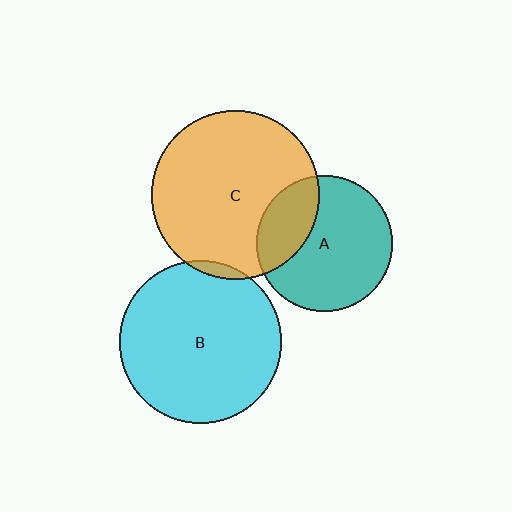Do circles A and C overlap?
Yes.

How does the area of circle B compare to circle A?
Approximately 1.4 times.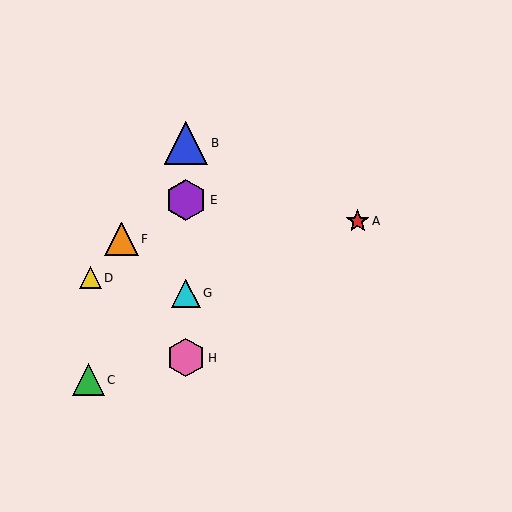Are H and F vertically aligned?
No, H is at x≈186 and F is at x≈122.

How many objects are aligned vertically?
4 objects (B, E, G, H) are aligned vertically.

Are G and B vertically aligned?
Yes, both are at x≈186.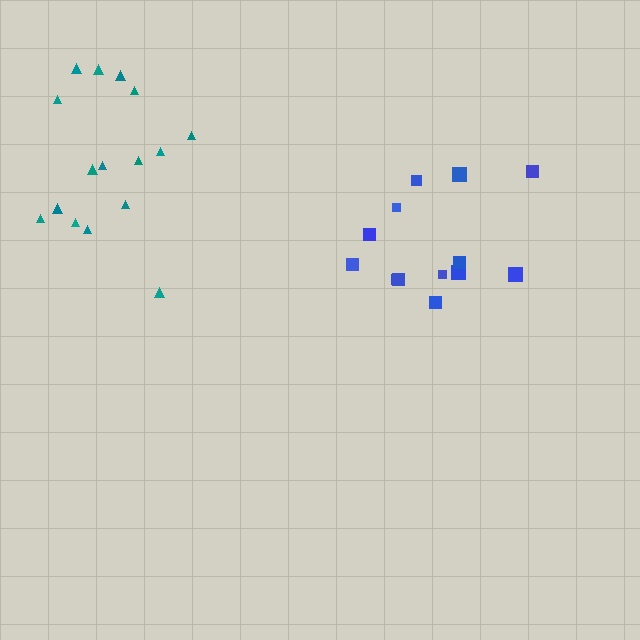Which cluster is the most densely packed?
Teal.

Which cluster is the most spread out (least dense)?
Blue.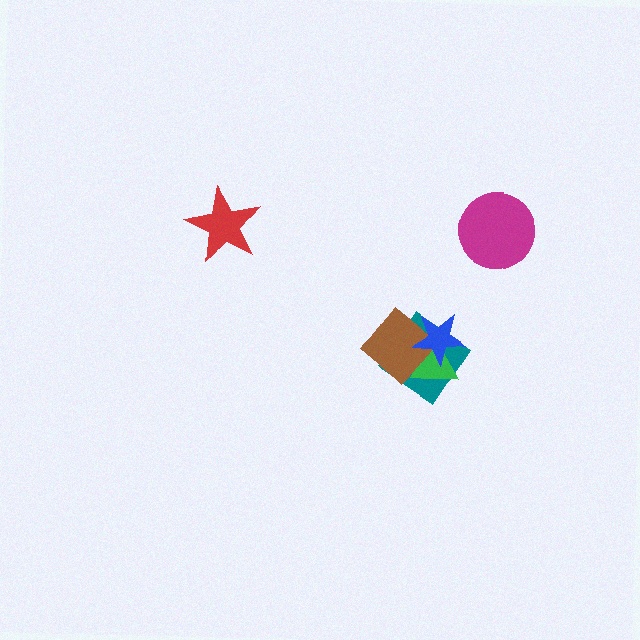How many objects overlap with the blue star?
3 objects overlap with the blue star.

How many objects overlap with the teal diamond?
3 objects overlap with the teal diamond.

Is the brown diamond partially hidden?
Yes, it is partially covered by another shape.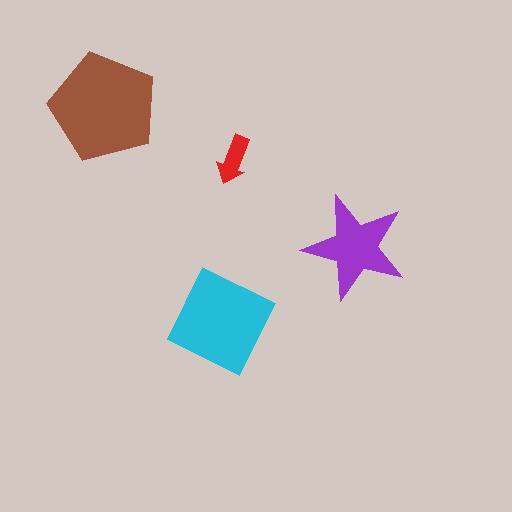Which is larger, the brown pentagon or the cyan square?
The brown pentagon.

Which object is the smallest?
The red arrow.